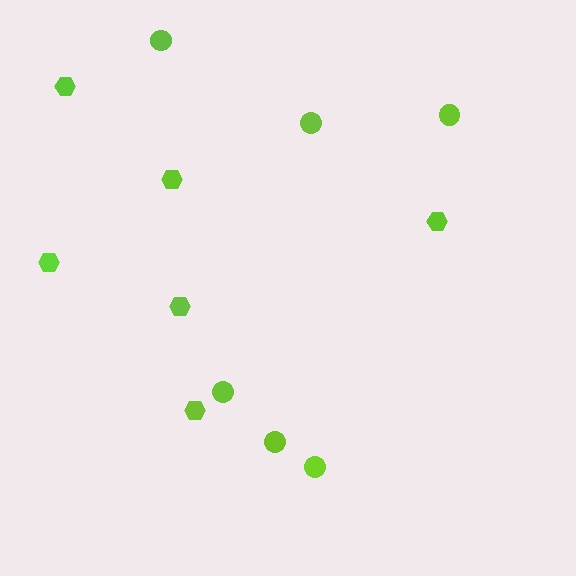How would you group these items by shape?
There are 2 groups: one group of circles (6) and one group of hexagons (6).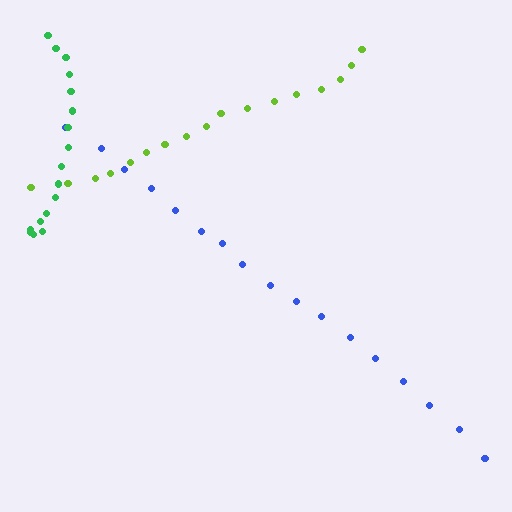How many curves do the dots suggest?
There are 3 distinct paths.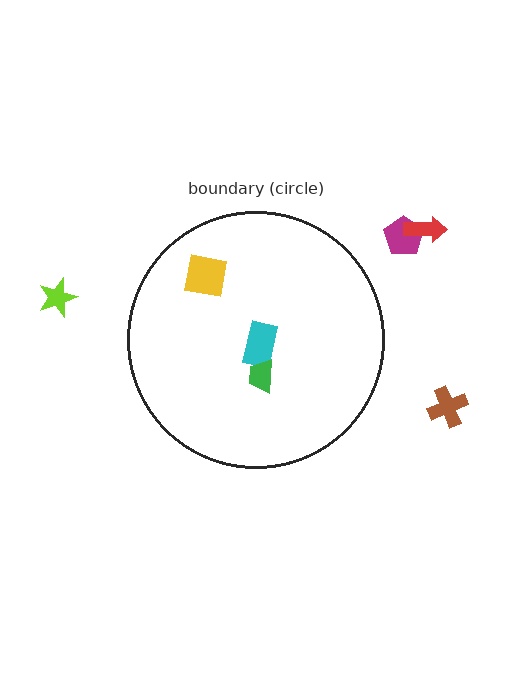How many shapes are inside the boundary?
3 inside, 4 outside.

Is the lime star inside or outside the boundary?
Outside.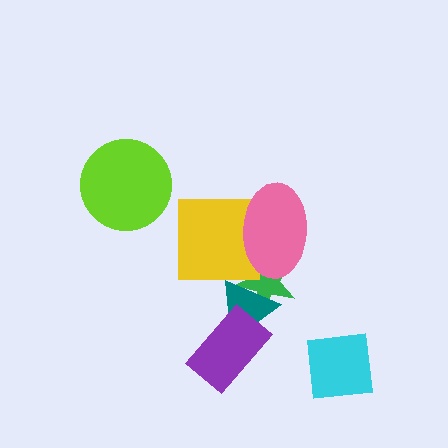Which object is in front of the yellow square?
The pink ellipse is in front of the yellow square.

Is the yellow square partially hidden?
Yes, it is partially covered by another shape.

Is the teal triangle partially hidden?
Yes, it is partially covered by another shape.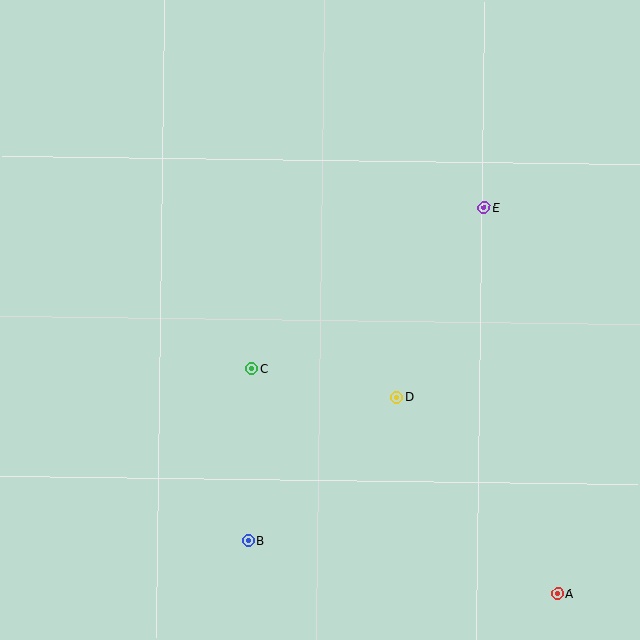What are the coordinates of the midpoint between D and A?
The midpoint between D and A is at (477, 495).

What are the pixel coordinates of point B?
Point B is at (248, 541).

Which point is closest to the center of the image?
Point C at (252, 369) is closest to the center.